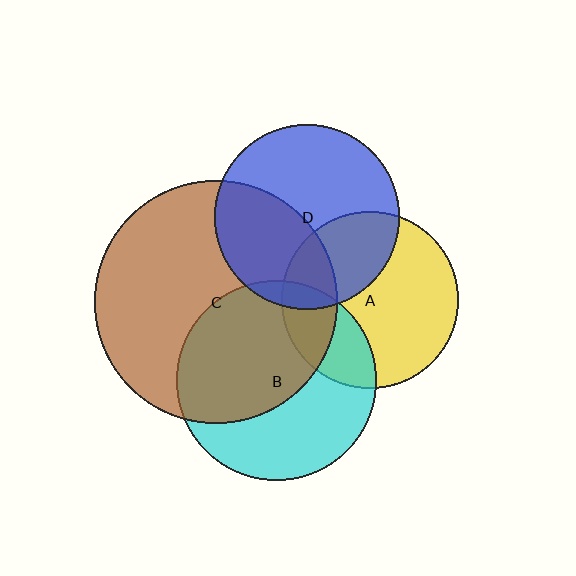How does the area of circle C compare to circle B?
Approximately 1.5 times.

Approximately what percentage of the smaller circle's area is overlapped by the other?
Approximately 30%.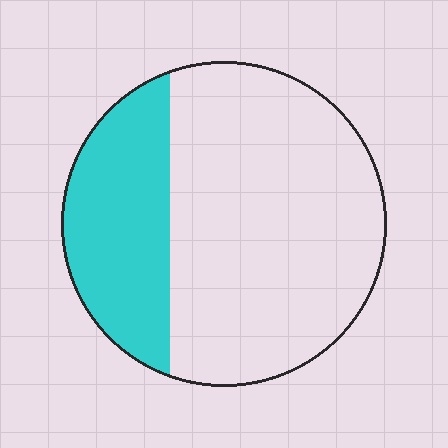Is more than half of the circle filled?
No.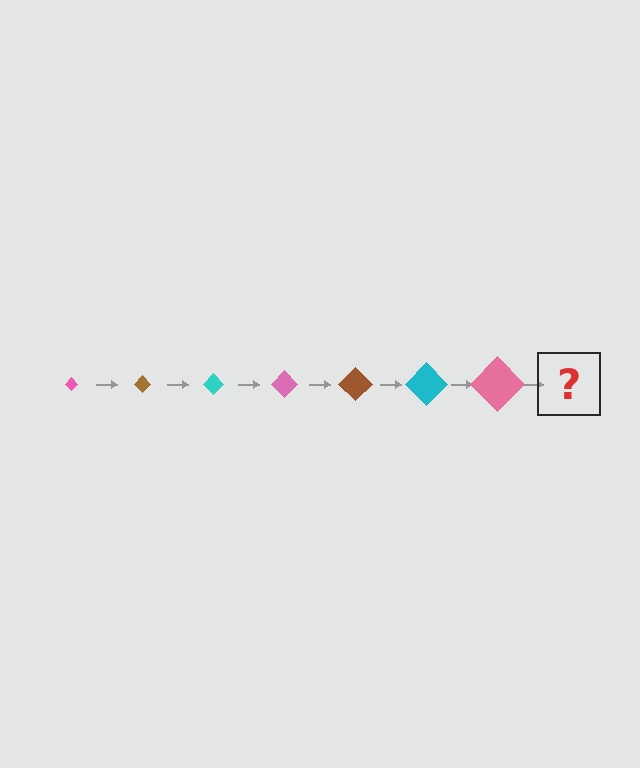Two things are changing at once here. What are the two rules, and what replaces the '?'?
The two rules are that the diamond grows larger each step and the color cycles through pink, brown, and cyan. The '?' should be a brown diamond, larger than the previous one.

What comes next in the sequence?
The next element should be a brown diamond, larger than the previous one.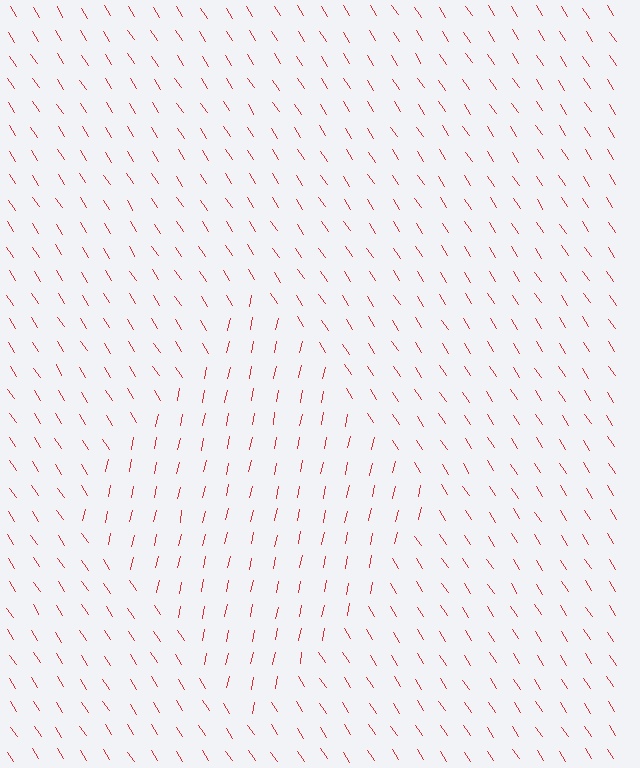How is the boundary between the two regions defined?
The boundary is defined purely by a change in line orientation (approximately 45 degrees difference). All lines are the same color and thickness.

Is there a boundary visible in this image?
Yes, there is a texture boundary formed by a change in line orientation.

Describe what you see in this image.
The image is filled with small red line segments. A diamond region in the image has lines oriented differently from the surrounding lines, creating a visible texture boundary.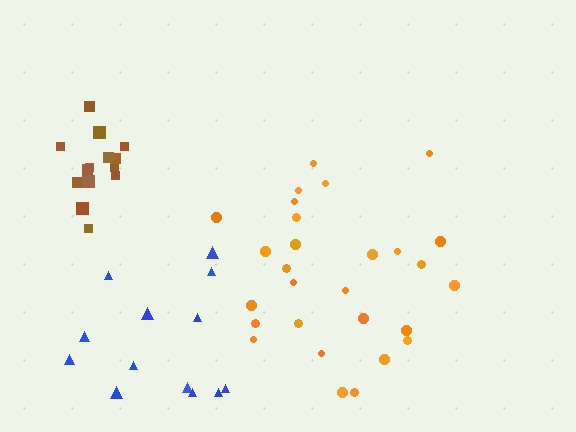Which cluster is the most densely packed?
Brown.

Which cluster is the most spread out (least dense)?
Blue.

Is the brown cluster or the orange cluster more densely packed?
Brown.